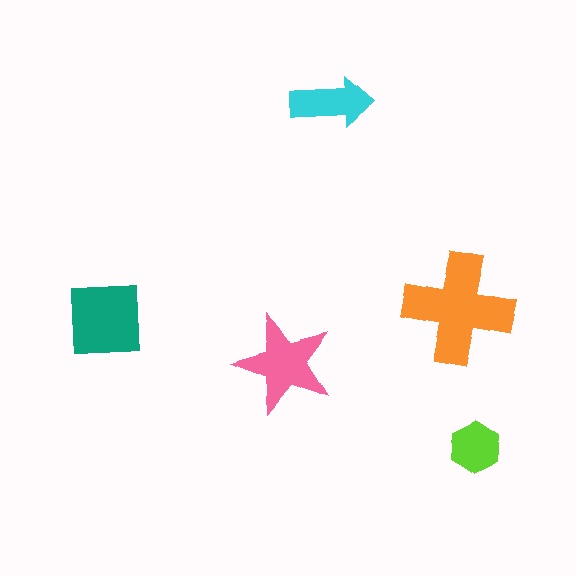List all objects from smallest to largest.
The lime hexagon, the cyan arrow, the pink star, the teal square, the orange cross.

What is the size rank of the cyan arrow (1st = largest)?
4th.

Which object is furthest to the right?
The lime hexagon is rightmost.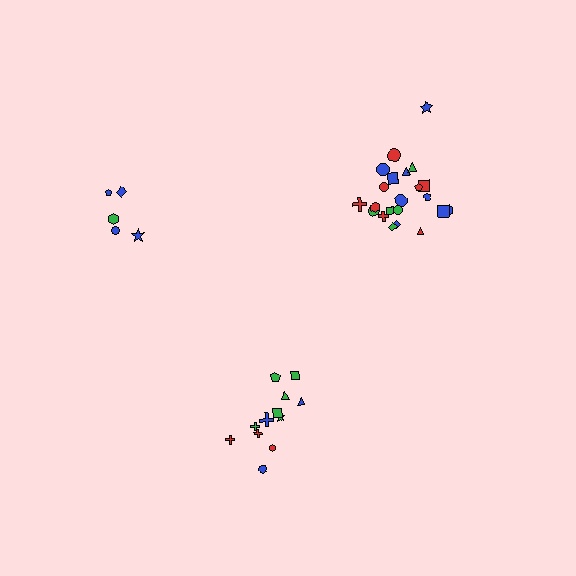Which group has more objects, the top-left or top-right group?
The top-right group.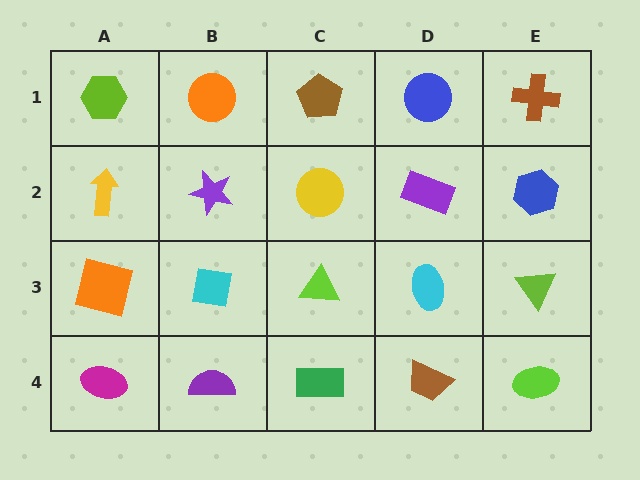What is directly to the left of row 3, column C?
A cyan square.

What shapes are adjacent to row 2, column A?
A lime hexagon (row 1, column A), an orange square (row 3, column A), a purple star (row 2, column B).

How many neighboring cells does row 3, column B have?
4.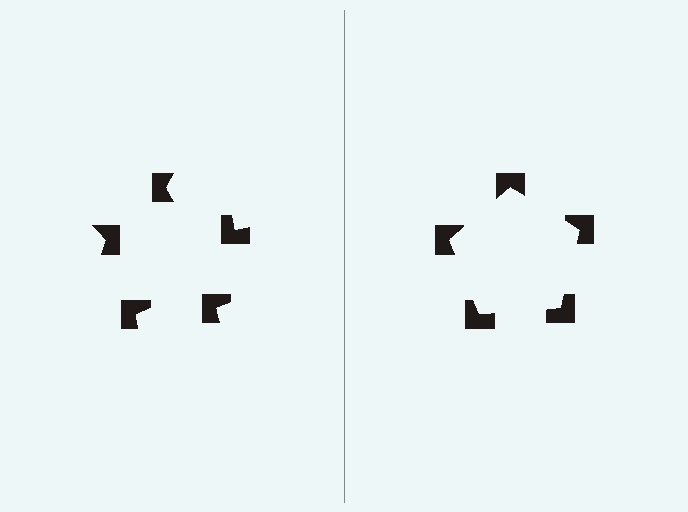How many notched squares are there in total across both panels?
10 — 5 on each side.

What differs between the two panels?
The notched squares are positioned identically on both sides; only the wedge orientations differ. On the right they align to a pentagon; on the left they are misaligned.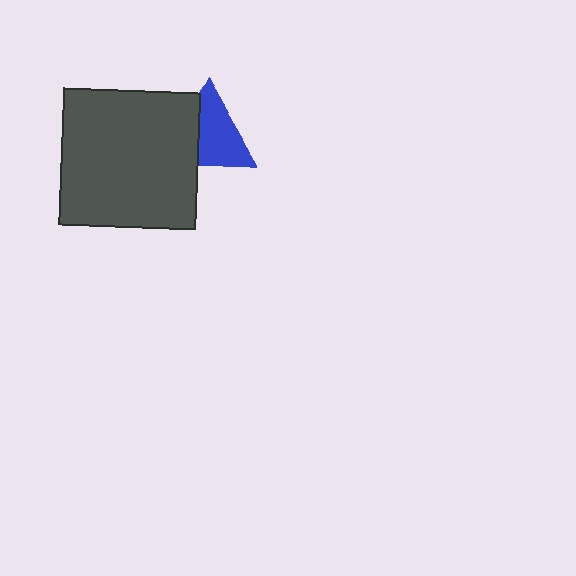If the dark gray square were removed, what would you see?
You would see the complete blue triangle.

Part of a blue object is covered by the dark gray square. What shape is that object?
It is a triangle.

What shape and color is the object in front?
The object in front is a dark gray square.